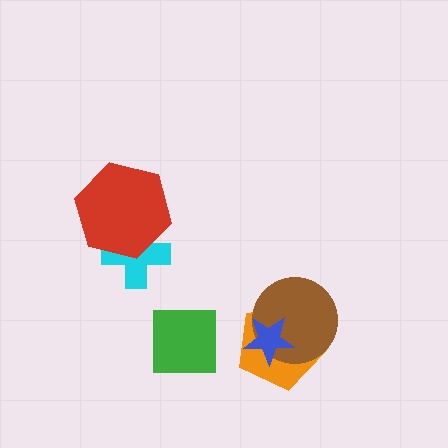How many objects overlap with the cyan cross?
1 object overlaps with the cyan cross.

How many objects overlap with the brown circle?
2 objects overlap with the brown circle.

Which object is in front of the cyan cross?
The red hexagon is in front of the cyan cross.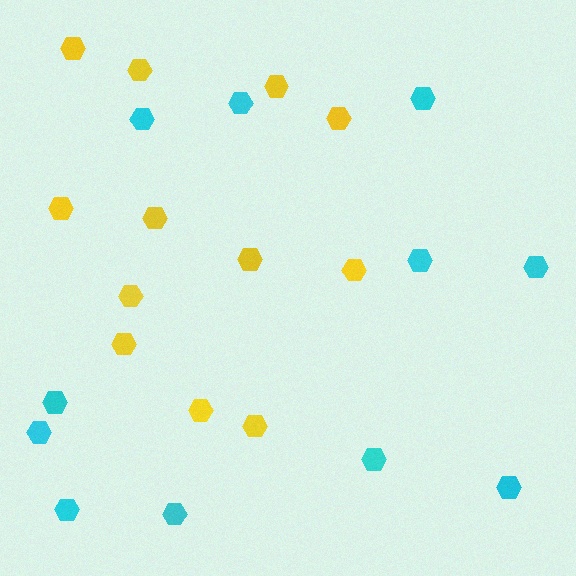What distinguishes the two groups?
There are 2 groups: one group of yellow hexagons (12) and one group of cyan hexagons (11).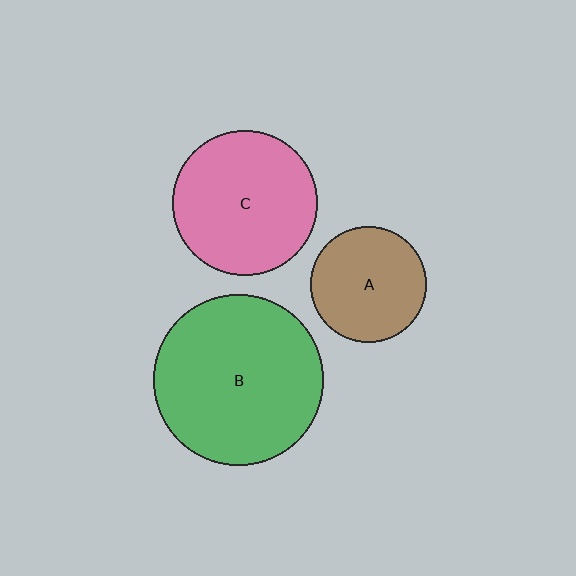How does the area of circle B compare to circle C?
Approximately 1.4 times.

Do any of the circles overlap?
No, none of the circles overlap.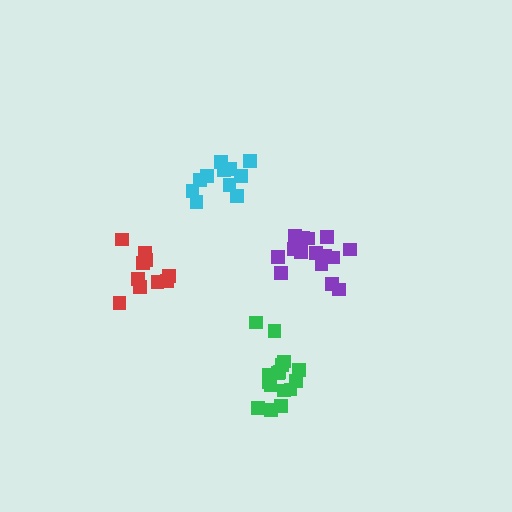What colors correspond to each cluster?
The clusters are colored: green, red, purple, cyan.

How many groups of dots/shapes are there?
There are 4 groups.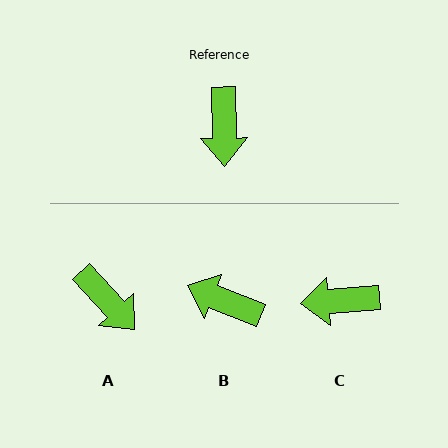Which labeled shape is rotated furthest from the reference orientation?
B, about 113 degrees away.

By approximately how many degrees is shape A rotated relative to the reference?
Approximately 42 degrees counter-clockwise.